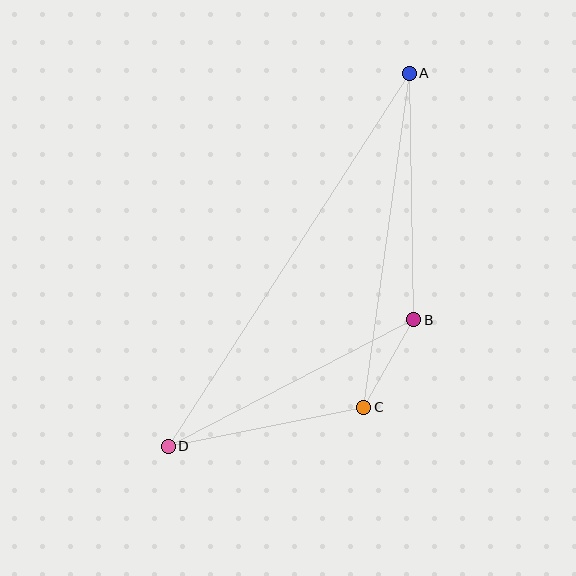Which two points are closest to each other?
Points B and C are closest to each other.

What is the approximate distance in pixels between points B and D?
The distance between B and D is approximately 276 pixels.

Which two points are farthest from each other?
Points A and D are farthest from each other.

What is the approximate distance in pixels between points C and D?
The distance between C and D is approximately 199 pixels.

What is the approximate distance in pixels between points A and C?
The distance between A and C is approximately 337 pixels.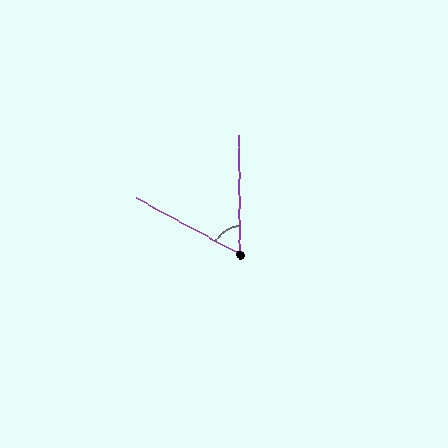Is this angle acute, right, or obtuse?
It is acute.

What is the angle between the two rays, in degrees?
Approximately 61 degrees.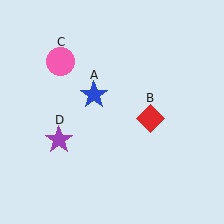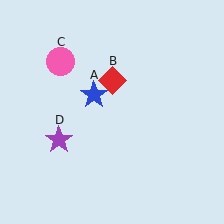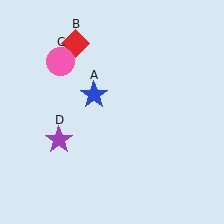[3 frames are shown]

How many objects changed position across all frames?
1 object changed position: red diamond (object B).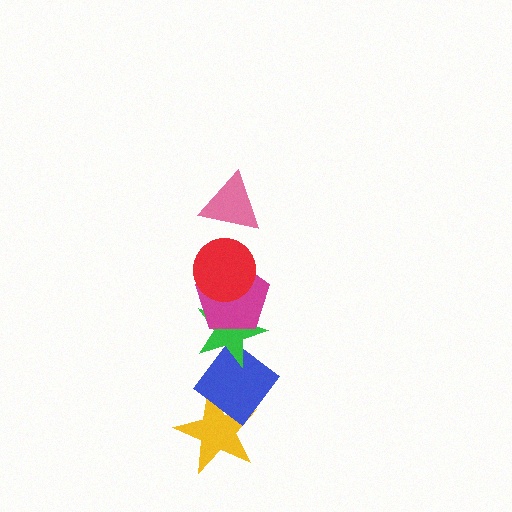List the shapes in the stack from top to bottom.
From top to bottom: the pink triangle, the red circle, the magenta pentagon, the green star, the blue diamond, the yellow star.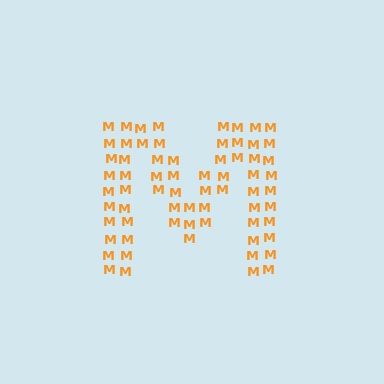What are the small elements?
The small elements are letter M's.